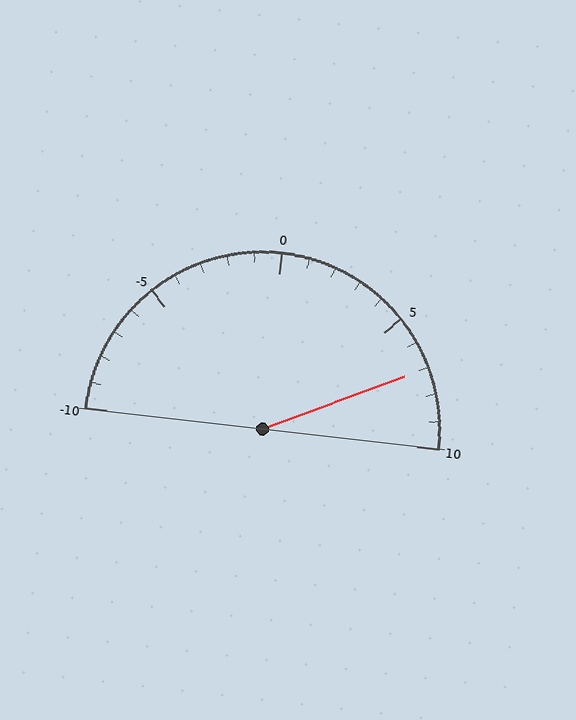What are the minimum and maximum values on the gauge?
The gauge ranges from -10 to 10.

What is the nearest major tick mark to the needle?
The nearest major tick mark is 5.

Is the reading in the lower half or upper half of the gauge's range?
The reading is in the upper half of the range (-10 to 10).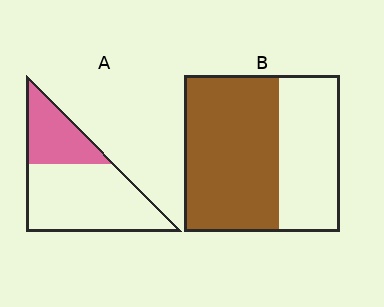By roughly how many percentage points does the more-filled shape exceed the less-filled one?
By roughly 30 percentage points (B over A).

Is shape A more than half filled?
No.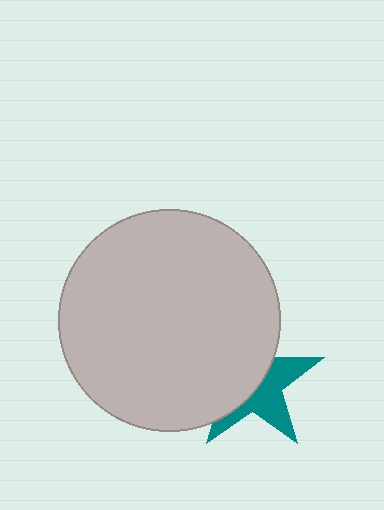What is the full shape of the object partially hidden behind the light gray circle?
The partially hidden object is a teal star.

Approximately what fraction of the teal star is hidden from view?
Roughly 56% of the teal star is hidden behind the light gray circle.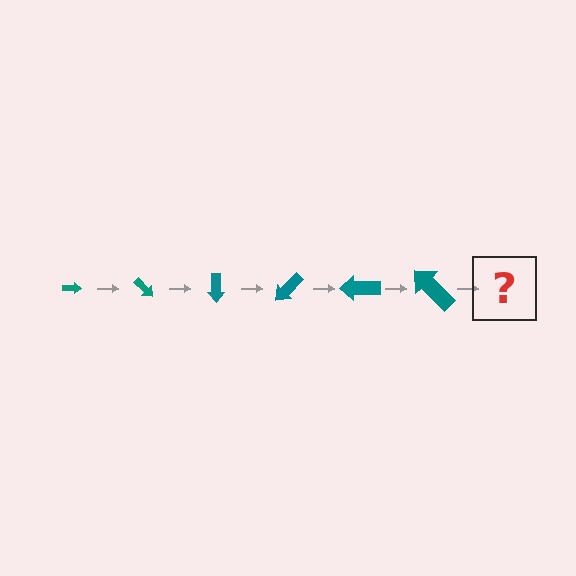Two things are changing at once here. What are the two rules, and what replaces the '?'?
The two rules are that the arrow grows larger each step and it rotates 45 degrees each step. The '?' should be an arrow, larger than the previous one and rotated 270 degrees from the start.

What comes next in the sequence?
The next element should be an arrow, larger than the previous one and rotated 270 degrees from the start.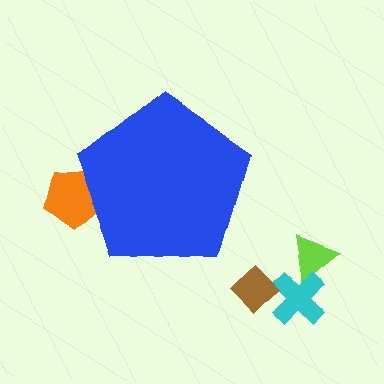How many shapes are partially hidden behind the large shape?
1 shape is partially hidden.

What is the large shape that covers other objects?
A blue pentagon.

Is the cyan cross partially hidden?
No, the cyan cross is fully visible.